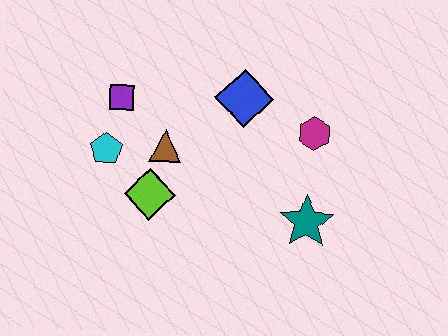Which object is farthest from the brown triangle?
The teal star is farthest from the brown triangle.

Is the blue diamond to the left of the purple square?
No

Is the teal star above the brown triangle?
No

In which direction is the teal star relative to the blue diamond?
The teal star is below the blue diamond.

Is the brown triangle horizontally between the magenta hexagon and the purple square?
Yes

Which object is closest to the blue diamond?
The magenta hexagon is closest to the blue diamond.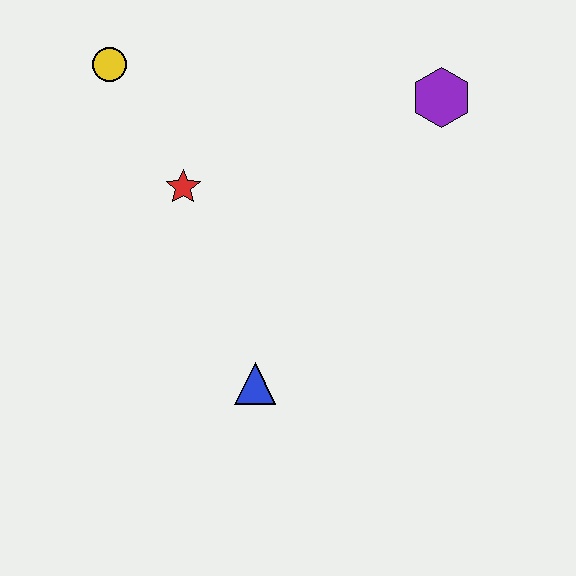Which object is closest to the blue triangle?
The red star is closest to the blue triangle.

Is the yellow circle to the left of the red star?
Yes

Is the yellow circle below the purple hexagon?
No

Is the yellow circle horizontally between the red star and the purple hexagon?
No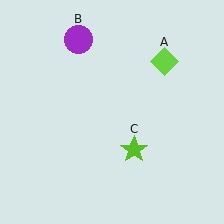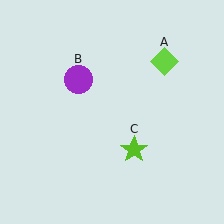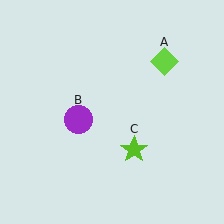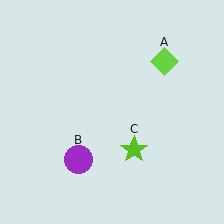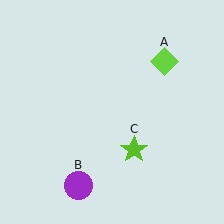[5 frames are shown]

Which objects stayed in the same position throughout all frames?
Lime diamond (object A) and lime star (object C) remained stationary.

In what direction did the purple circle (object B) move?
The purple circle (object B) moved down.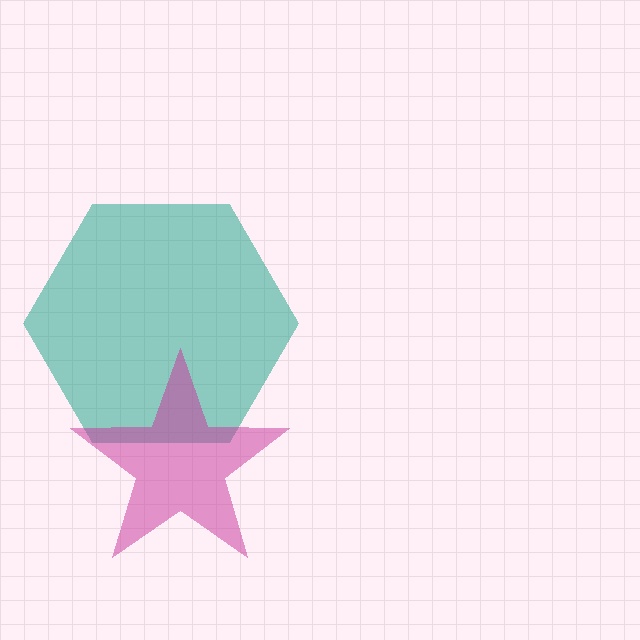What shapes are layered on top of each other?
The layered shapes are: a teal hexagon, a magenta star.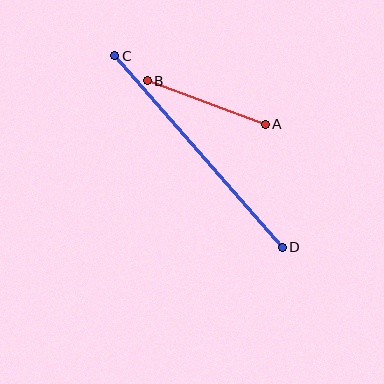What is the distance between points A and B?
The distance is approximately 126 pixels.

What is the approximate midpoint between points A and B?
The midpoint is at approximately (206, 103) pixels.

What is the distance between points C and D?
The distance is approximately 255 pixels.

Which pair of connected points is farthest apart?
Points C and D are farthest apart.